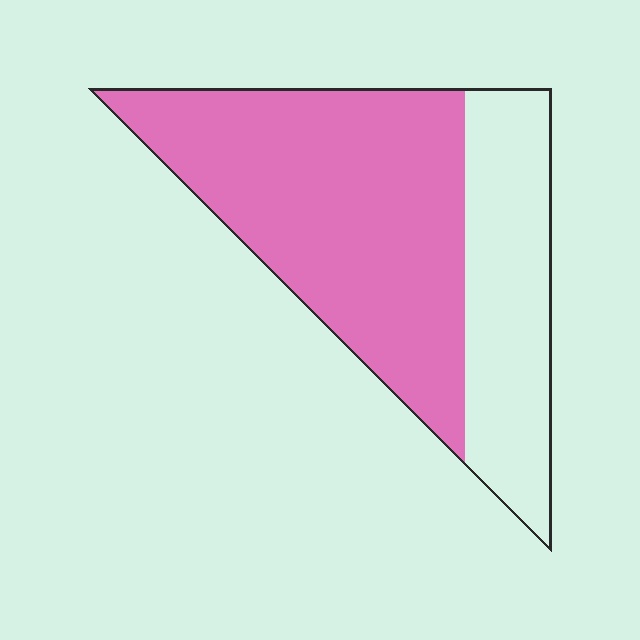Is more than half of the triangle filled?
Yes.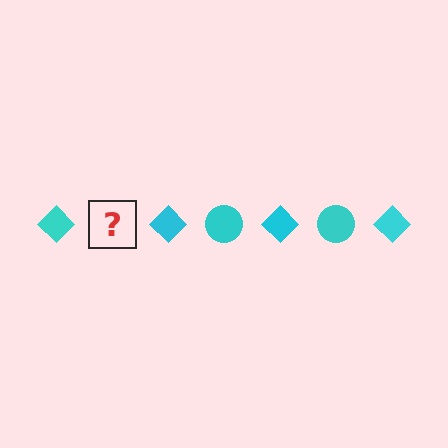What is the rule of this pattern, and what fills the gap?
The rule is that the pattern cycles through diamond, circle shapes in cyan. The gap should be filled with a cyan circle.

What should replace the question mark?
The question mark should be replaced with a cyan circle.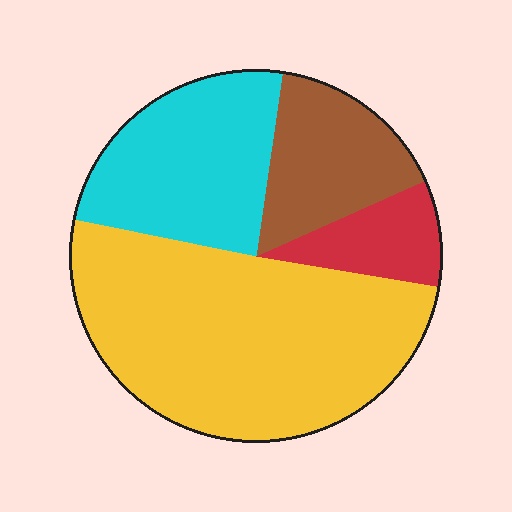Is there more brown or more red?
Brown.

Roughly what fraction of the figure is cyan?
Cyan takes up about one quarter (1/4) of the figure.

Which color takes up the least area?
Red, at roughly 10%.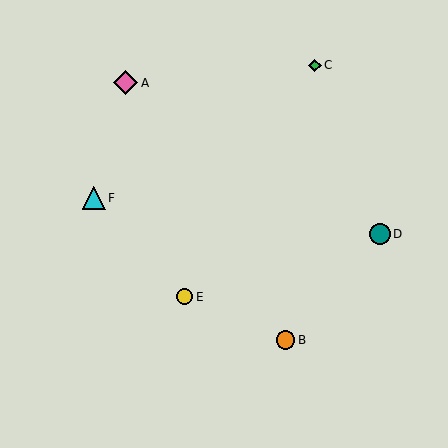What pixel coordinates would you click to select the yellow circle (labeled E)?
Click at (184, 297) to select the yellow circle E.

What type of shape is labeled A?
Shape A is a pink diamond.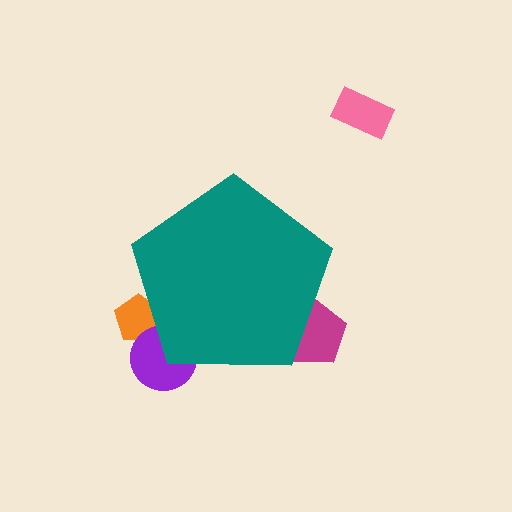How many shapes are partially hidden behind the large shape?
3 shapes are partially hidden.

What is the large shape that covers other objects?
A teal pentagon.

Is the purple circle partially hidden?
Yes, the purple circle is partially hidden behind the teal pentagon.